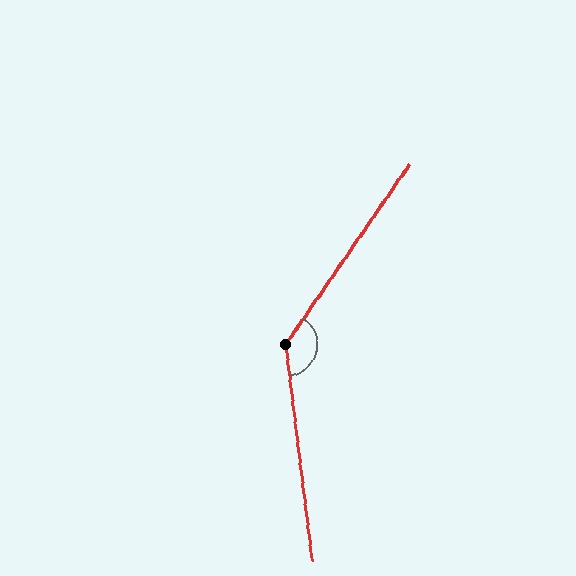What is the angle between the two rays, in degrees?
Approximately 139 degrees.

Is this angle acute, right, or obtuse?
It is obtuse.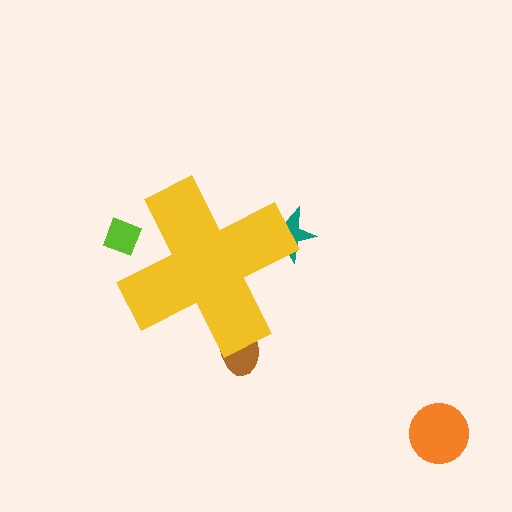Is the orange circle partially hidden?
No, the orange circle is fully visible.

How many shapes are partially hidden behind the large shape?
3 shapes are partially hidden.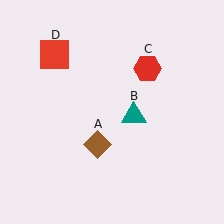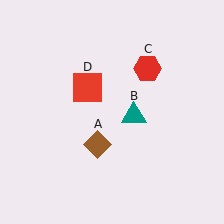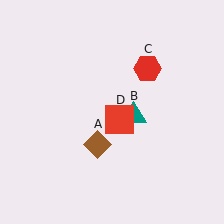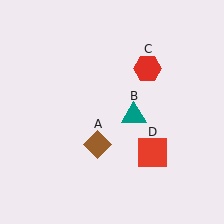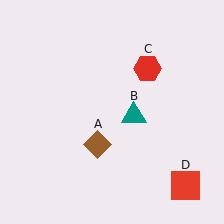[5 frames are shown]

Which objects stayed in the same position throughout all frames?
Brown diamond (object A) and teal triangle (object B) and red hexagon (object C) remained stationary.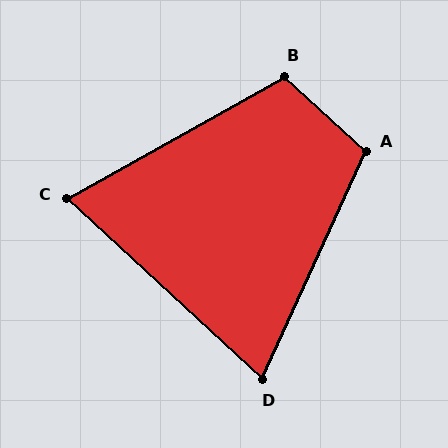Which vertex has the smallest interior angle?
C, at approximately 72 degrees.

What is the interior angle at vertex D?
Approximately 72 degrees (acute).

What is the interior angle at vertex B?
Approximately 108 degrees (obtuse).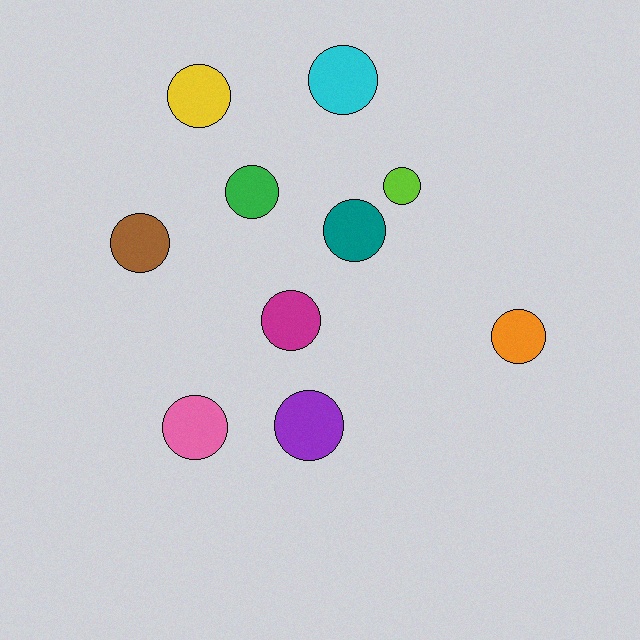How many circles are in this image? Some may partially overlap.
There are 10 circles.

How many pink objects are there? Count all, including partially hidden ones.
There is 1 pink object.